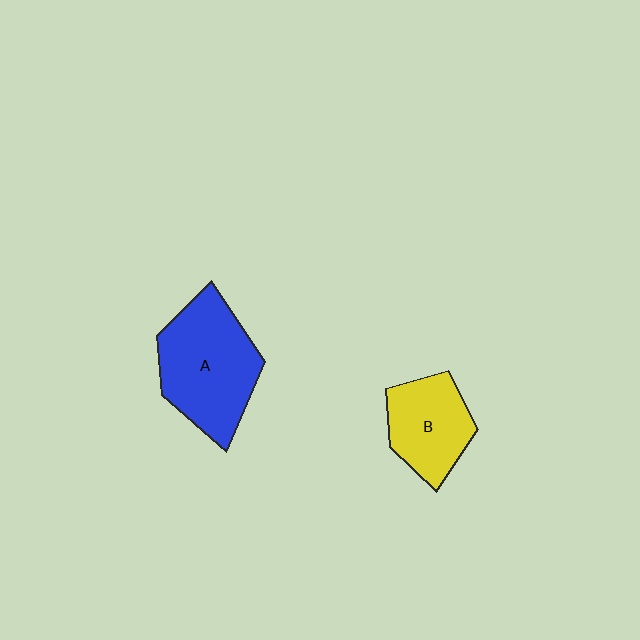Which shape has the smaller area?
Shape B (yellow).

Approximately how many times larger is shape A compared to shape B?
Approximately 1.5 times.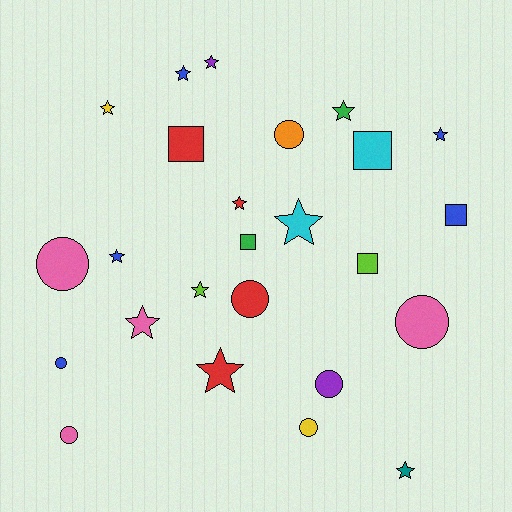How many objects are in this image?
There are 25 objects.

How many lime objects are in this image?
There are 2 lime objects.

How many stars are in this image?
There are 12 stars.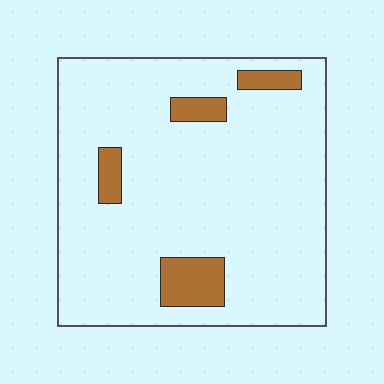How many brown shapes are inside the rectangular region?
4.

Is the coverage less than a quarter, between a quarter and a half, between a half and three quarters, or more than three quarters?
Less than a quarter.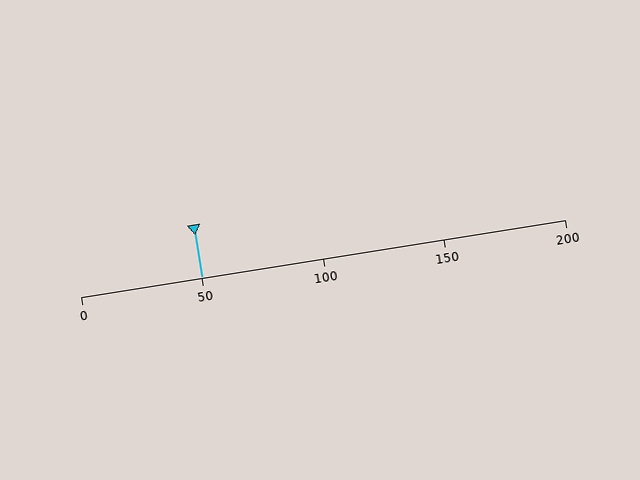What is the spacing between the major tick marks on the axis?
The major ticks are spaced 50 apart.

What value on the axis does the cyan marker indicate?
The marker indicates approximately 50.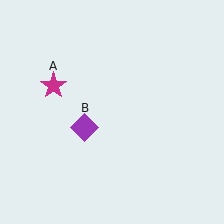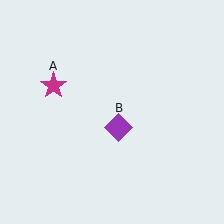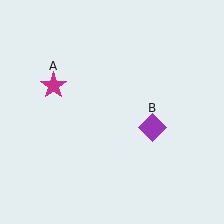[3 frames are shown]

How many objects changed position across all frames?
1 object changed position: purple diamond (object B).